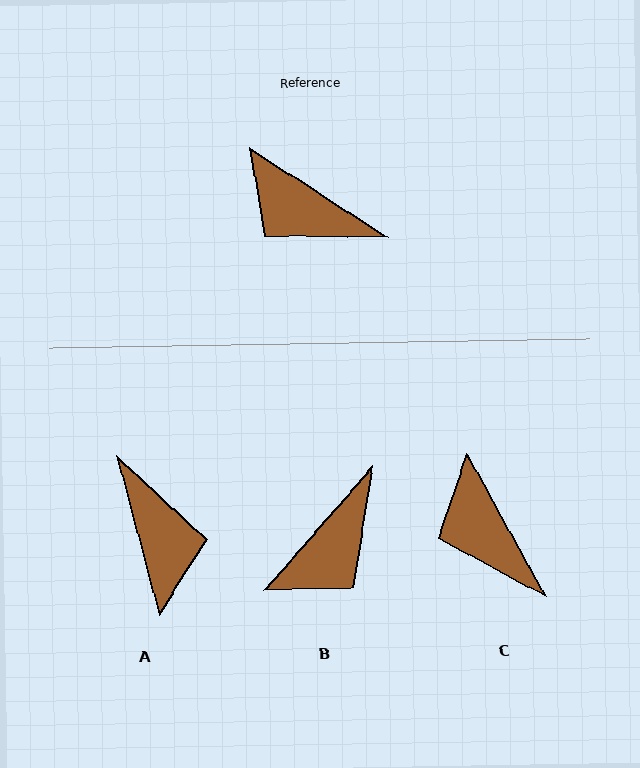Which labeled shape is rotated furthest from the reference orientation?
A, about 137 degrees away.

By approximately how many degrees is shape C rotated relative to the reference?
Approximately 28 degrees clockwise.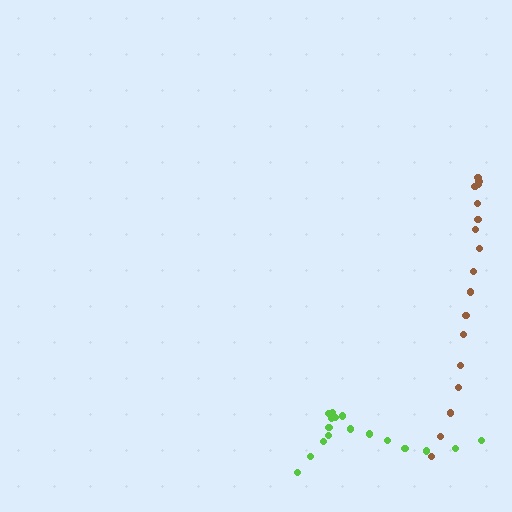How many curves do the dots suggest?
There are 2 distinct paths.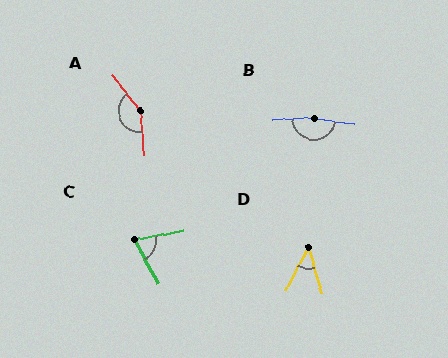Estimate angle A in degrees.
Approximately 147 degrees.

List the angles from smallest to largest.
D (45°), C (72°), A (147°), B (169°).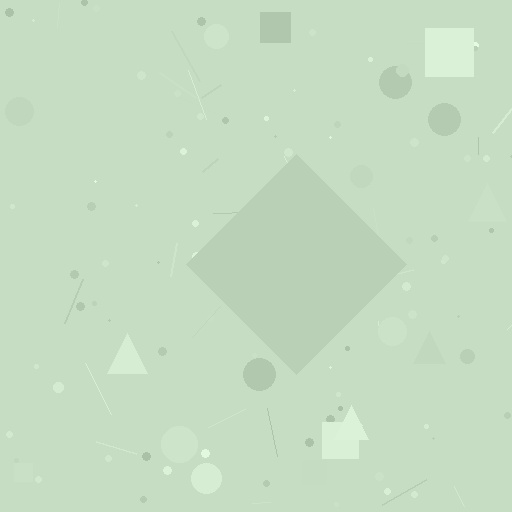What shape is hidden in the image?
A diamond is hidden in the image.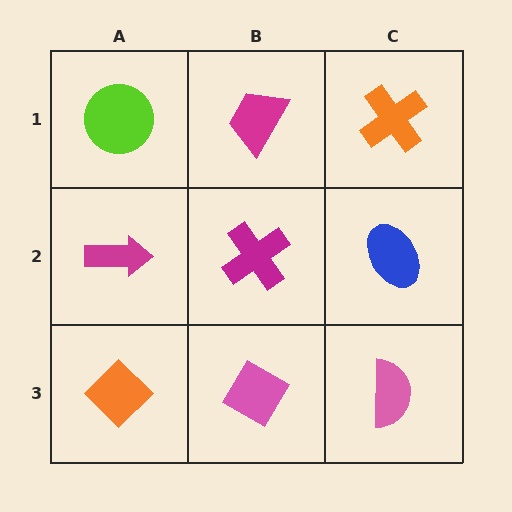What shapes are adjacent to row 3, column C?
A blue ellipse (row 2, column C), a pink diamond (row 3, column B).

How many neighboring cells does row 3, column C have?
2.